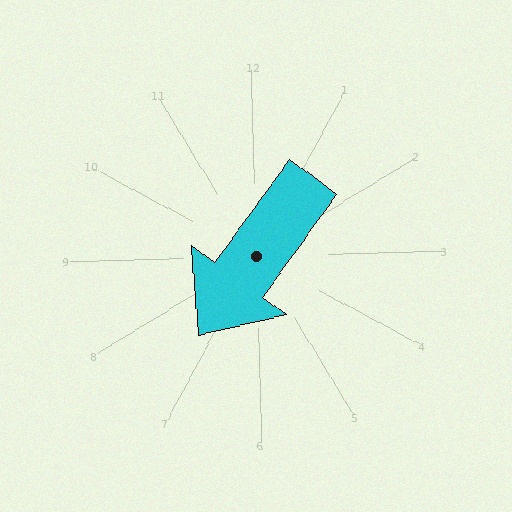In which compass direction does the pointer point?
Southwest.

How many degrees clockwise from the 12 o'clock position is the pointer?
Approximately 218 degrees.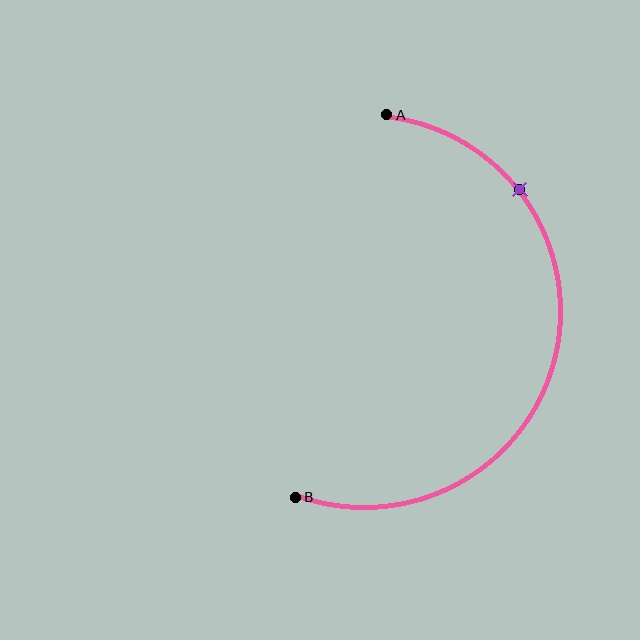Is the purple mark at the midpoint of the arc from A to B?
No. The purple mark lies on the arc but is closer to endpoint A. The arc midpoint would be at the point on the curve equidistant along the arc from both A and B.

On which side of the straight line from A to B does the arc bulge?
The arc bulges to the right of the straight line connecting A and B.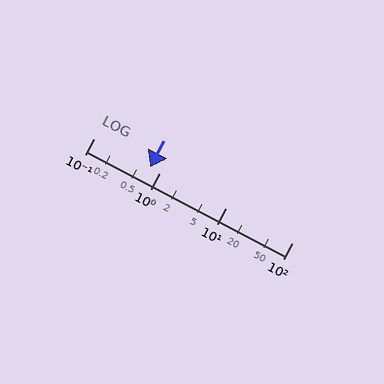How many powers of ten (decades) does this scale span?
The scale spans 3 decades, from 0.1 to 100.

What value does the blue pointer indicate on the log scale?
The pointer indicates approximately 0.71.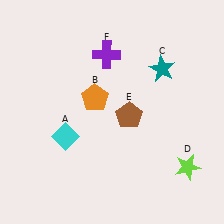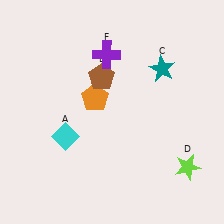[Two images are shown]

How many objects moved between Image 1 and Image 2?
1 object moved between the two images.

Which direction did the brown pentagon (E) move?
The brown pentagon (E) moved up.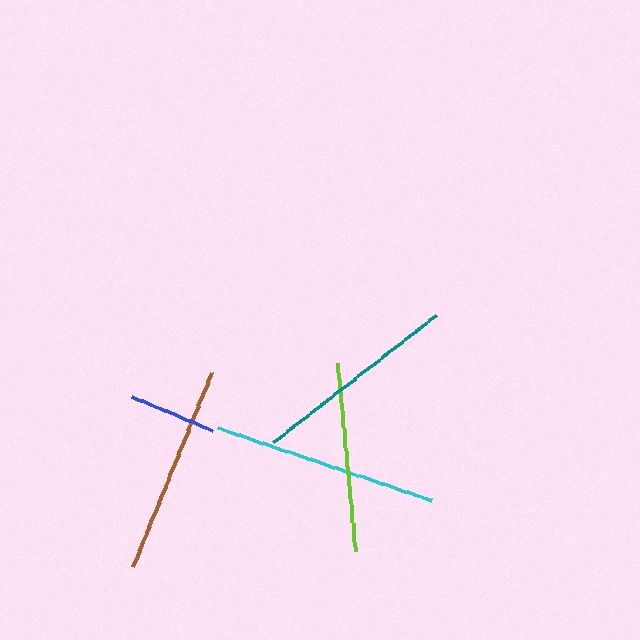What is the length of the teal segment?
The teal segment is approximately 207 pixels long.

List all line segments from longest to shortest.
From longest to shortest: cyan, brown, teal, lime, blue.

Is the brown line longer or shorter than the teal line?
The brown line is longer than the teal line.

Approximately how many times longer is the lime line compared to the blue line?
The lime line is approximately 2.1 times the length of the blue line.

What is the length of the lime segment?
The lime segment is approximately 188 pixels long.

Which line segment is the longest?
The cyan line is the longest at approximately 225 pixels.